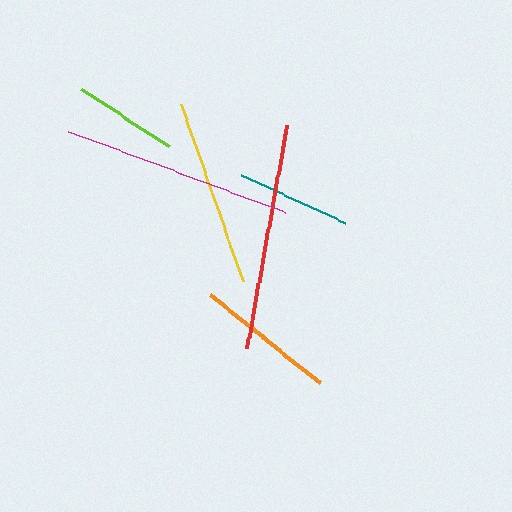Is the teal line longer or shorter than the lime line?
The teal line is longer than the lime line.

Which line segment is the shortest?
The lime line is the shortest at approximately 106 pixels.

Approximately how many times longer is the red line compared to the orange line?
The red line is approximately 1.6 times the length of the orange line.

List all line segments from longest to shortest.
From longest to shortest: magenta, red, yellow, orange, teal, lime.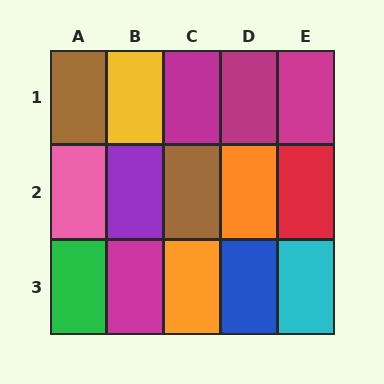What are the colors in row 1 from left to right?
Brown, yellow, magenta, magenta, magenta.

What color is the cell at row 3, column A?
Green.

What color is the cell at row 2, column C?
Brown.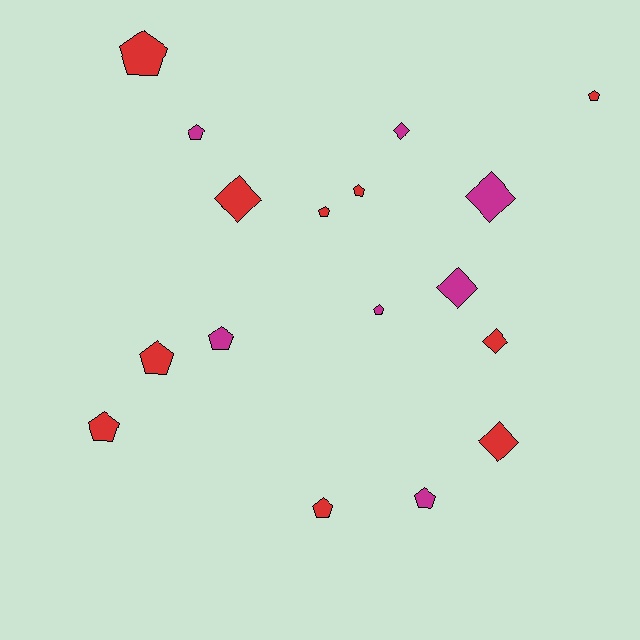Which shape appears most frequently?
Pentagon, with 11 objects.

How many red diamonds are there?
There are 3 red diamonds.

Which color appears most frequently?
Red, with 10 objects.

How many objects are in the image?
There are 17 objects.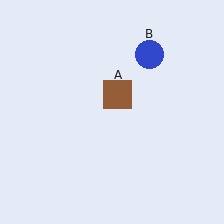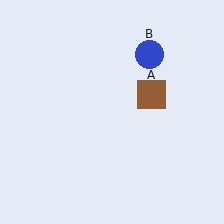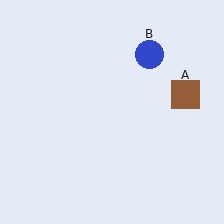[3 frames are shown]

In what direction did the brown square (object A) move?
The brown square (object A) moved right.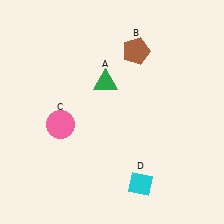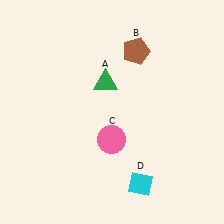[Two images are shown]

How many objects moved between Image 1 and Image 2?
1 object moved between the two images.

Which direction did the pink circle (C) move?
The pink circle (C) moved right.